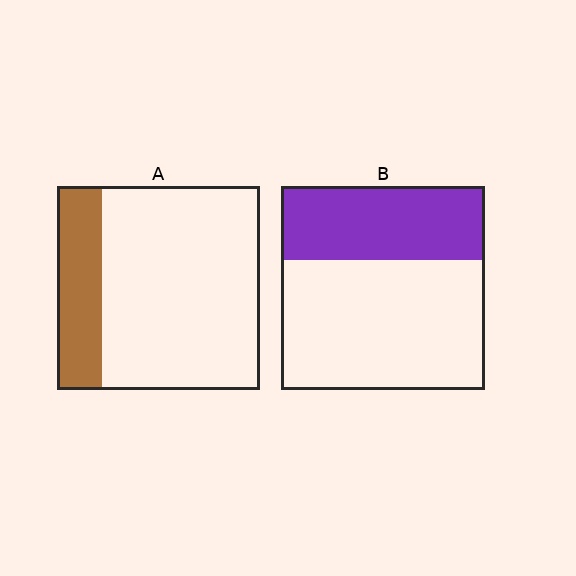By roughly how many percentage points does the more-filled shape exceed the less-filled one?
By roughly 15 percentage points (B over A).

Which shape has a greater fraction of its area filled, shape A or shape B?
Shape B.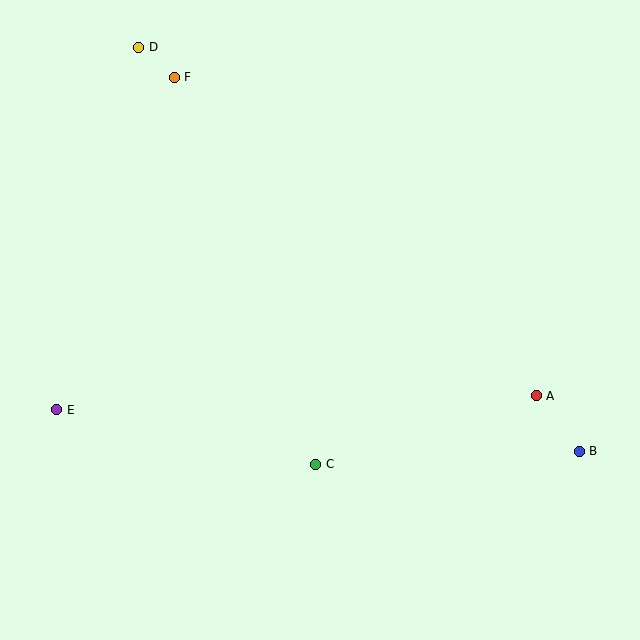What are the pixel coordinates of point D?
Point D is at (139, 47).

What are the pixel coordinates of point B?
Point B is at (579, 451).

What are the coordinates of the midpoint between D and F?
The midpoint between D and F is at (157, 62).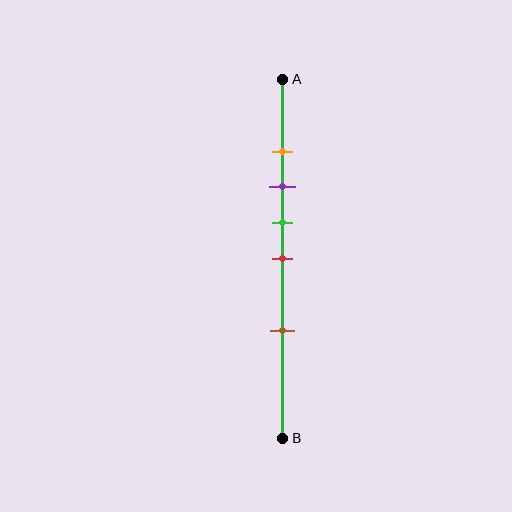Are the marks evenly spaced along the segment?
No, the marks are not evenly spaced.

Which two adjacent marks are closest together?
The orange and purple marks are the closest adjacent pair.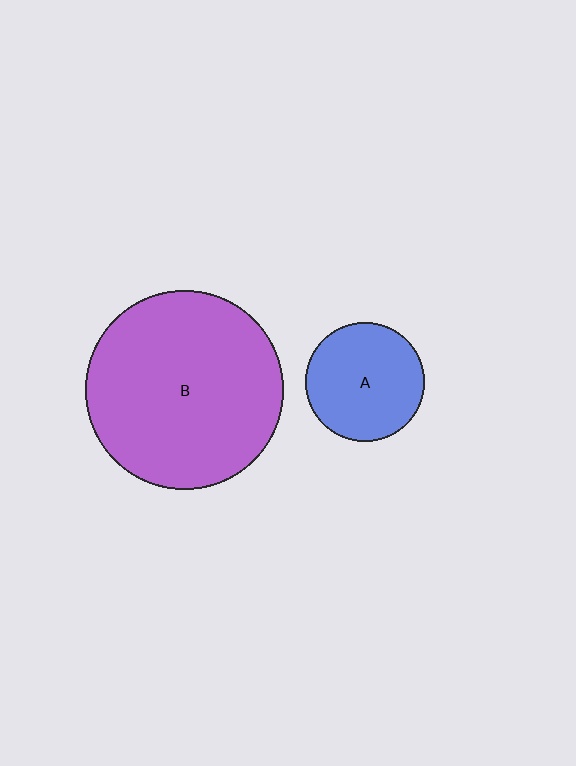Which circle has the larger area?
Circle B (purple).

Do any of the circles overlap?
No, none of the circles overlap.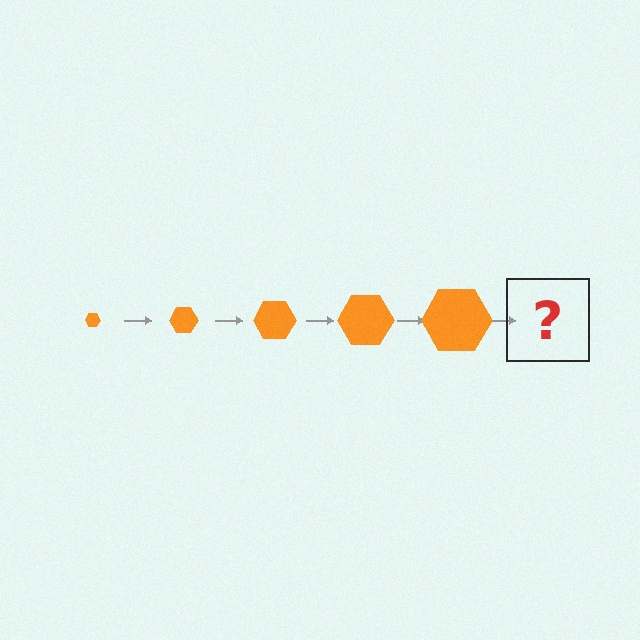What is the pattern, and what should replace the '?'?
The pattern is that the hexagon gets progressively larger each step. The '?' should be an orange hexagon, larger than the previous one.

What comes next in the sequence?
The next element should be an orange hexagon, larger than the previous one.